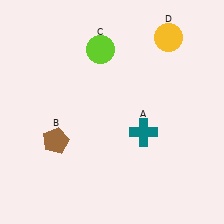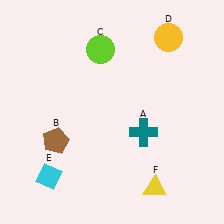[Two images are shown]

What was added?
A cyan diamond (E), a yellow triangle (F) were added in Image 2.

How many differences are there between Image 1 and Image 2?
There are 2 differences between the two images.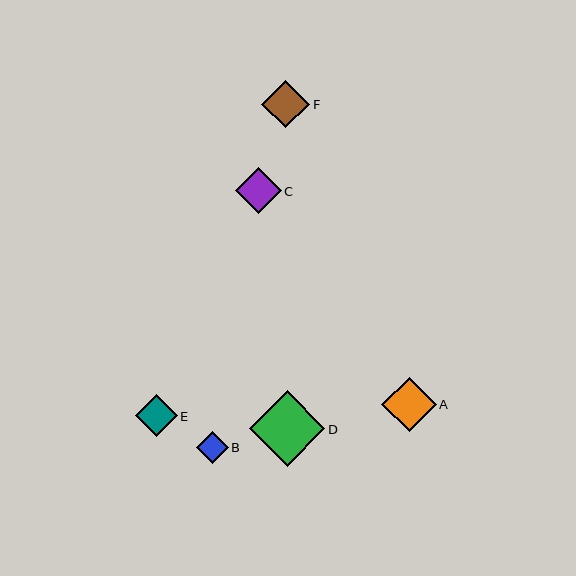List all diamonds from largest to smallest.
From largest to smallest: D, A, F, C, E, B.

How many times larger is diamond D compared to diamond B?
Diamond D is approximately 2.4 times the size of diamond B.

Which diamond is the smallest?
Diamond B is the smallest with a size of approximately 32 pixels.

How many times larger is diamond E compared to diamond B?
Diamond E is approximately 1.3 times the size of diamond B.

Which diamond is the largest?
Diamond D is the largest with a size of approximately 76 pixels.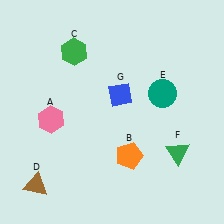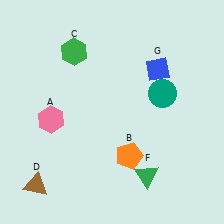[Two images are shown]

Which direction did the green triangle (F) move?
The green triangle (F) moved left.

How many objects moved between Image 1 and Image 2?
2 objects moved between the two images.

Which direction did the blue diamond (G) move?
The blue diamond (G) moved right.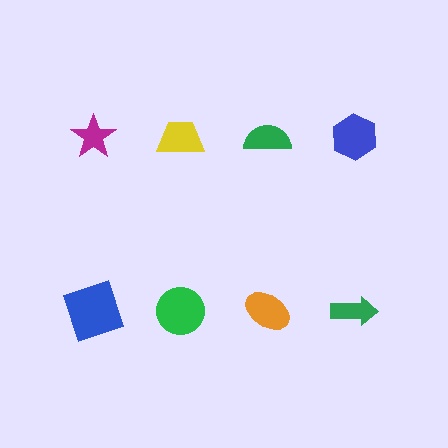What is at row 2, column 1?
A blue square.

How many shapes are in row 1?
4 shapes.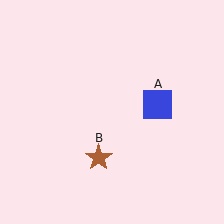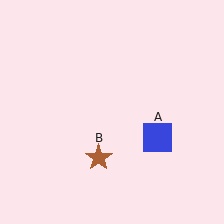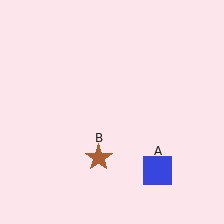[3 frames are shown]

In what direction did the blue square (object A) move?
The blue square (object A) moved down.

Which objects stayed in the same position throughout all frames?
Brown star (object B) remained stationary.